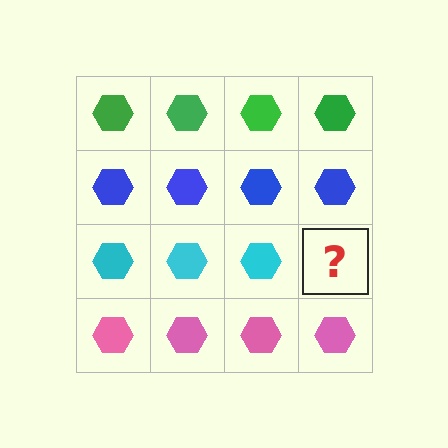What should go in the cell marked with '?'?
The missing cell should contain a cyan hexagon.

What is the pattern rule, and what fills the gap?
The rule is that each row has a consistent color. The gap should be filled with a cyan hexagon.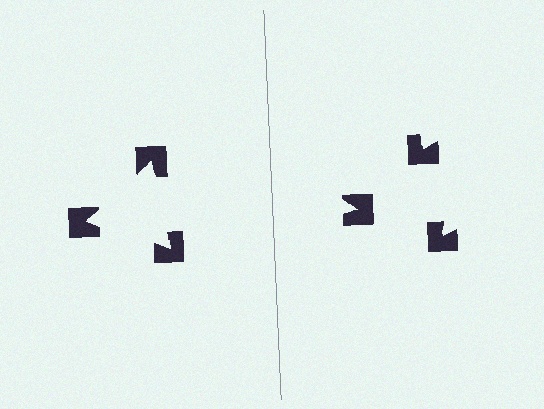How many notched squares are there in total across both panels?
6 — 3 on each side.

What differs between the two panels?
The notched squares are positioned identically on both sides; only the wedge orientations differ. On the left they align to a triangle; on the right they are misaligned.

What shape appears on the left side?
An illusory triangle.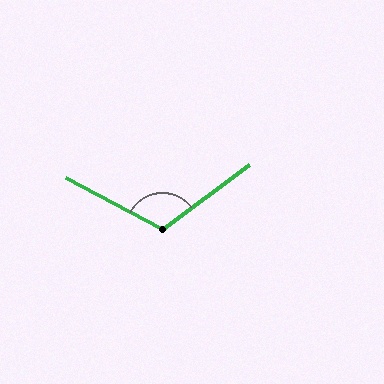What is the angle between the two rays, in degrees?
Approximately 115 degrees.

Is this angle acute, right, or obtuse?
It is obtuse.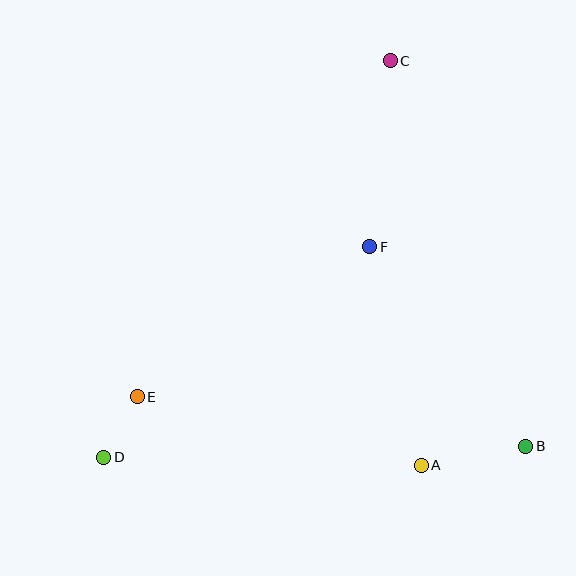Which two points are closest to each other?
Points D and E are closest to each other.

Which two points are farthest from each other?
Points C and D are farthest from each other.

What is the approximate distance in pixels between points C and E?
The distance between C and E is approximately 421 pixels.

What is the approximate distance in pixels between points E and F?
The distance between E and F is approximately 277 pixels.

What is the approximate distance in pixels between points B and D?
The distance between B and D is approximately 422 pixels.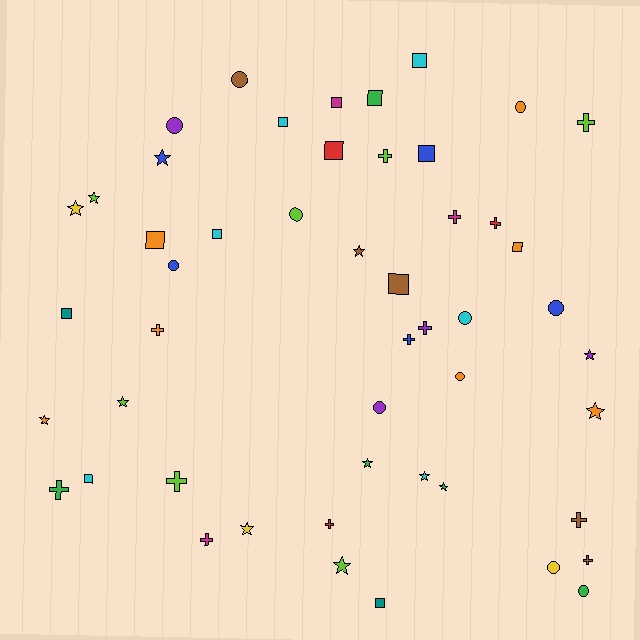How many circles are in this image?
There are 11 circles.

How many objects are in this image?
There are 50 objects.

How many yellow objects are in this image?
There are 3 yellow objects.